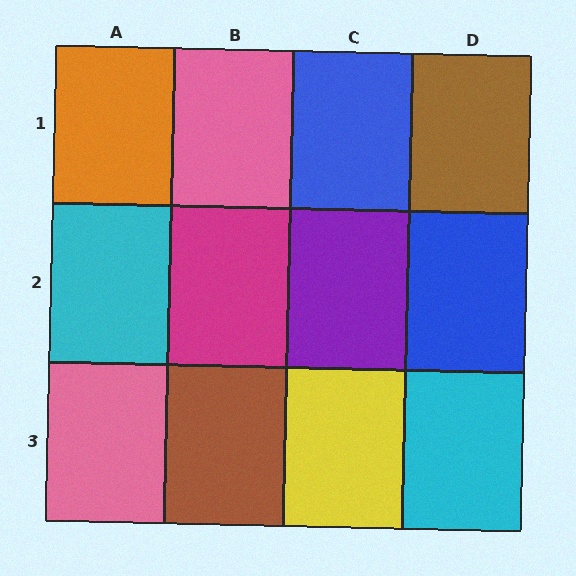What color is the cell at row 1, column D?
Brown.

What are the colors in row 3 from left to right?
Pink, brown, yellow, cyan.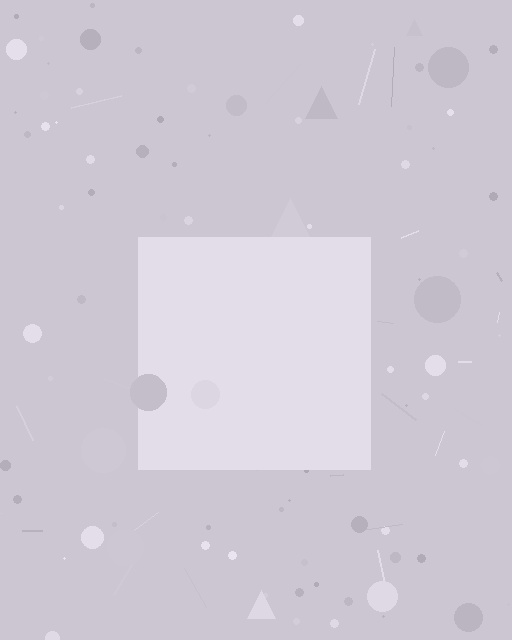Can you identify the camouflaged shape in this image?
The camouflaged shape is a square.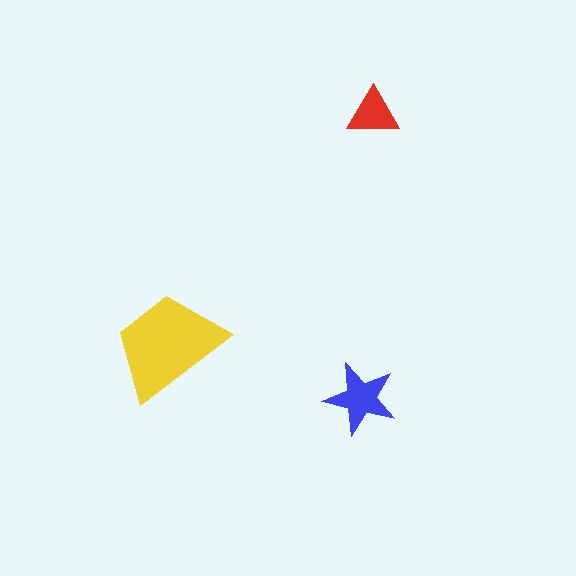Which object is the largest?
The yellow trapezoid.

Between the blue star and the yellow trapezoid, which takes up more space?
The yellow trapezoid.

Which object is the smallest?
The red triangle.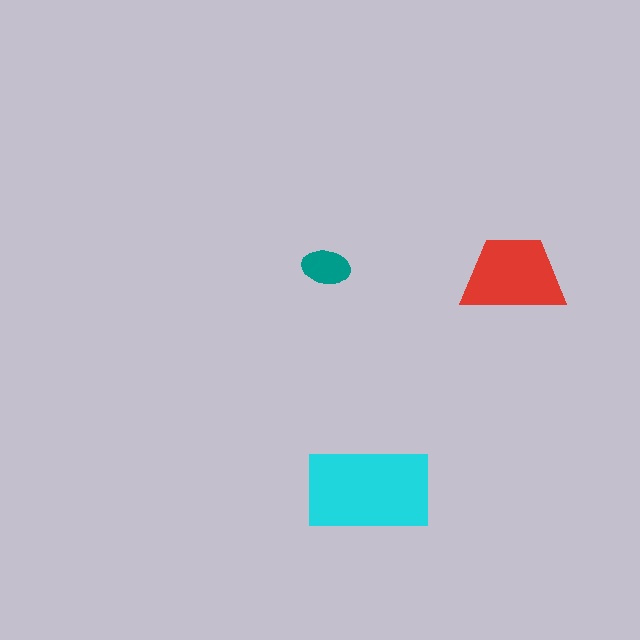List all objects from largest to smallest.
The cyan rectangle, the red trapezoid, the teal ellipse.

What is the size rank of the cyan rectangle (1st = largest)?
1st.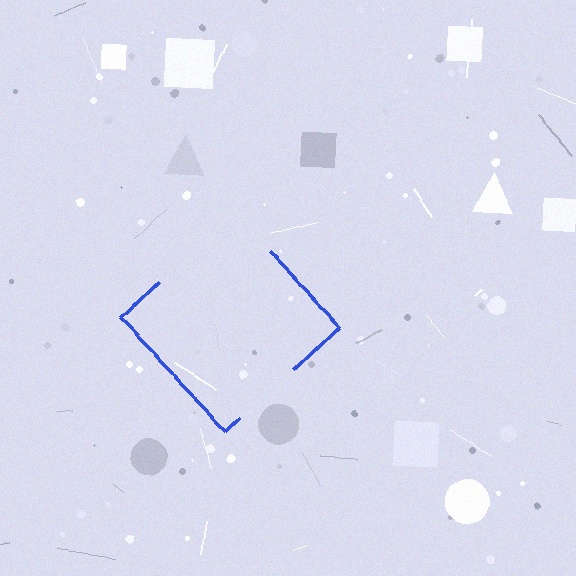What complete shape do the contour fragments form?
The contour fragments form a diamond.